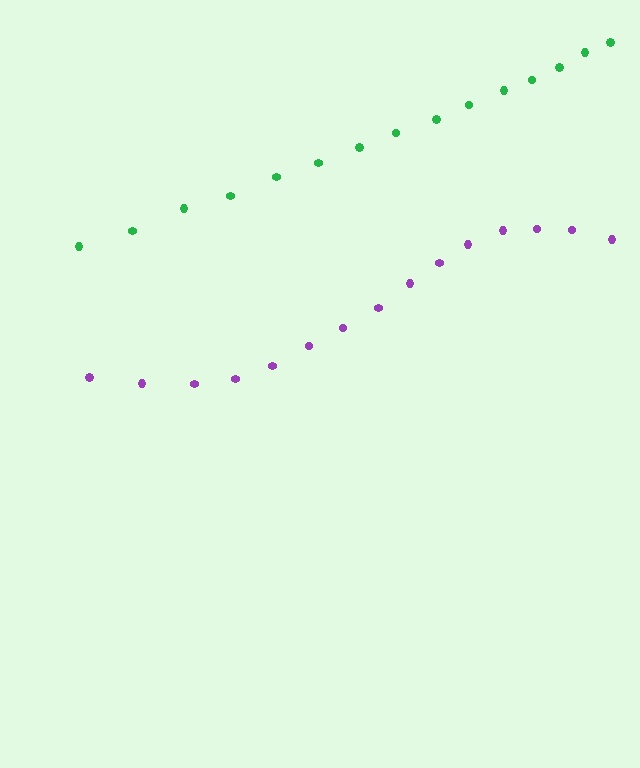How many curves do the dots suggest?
There are 2 distinct paths.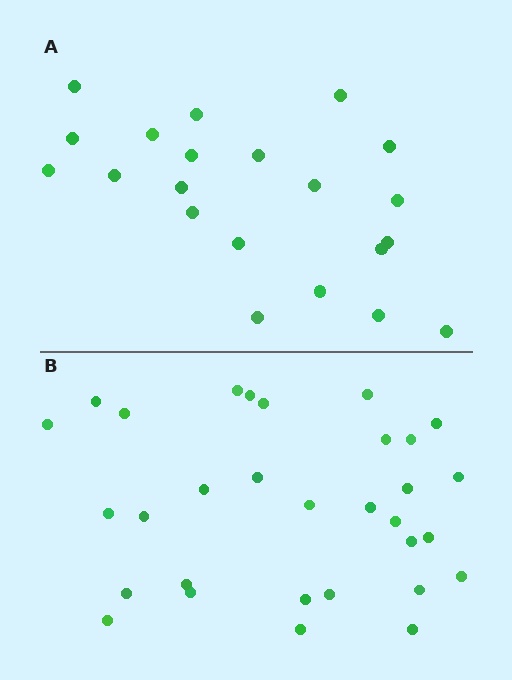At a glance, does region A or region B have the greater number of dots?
Region B (the bottom region) has more dots.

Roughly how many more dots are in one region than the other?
Region B has roughly 10 or so more dots than region A.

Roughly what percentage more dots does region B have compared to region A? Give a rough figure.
About 50% more.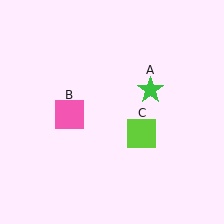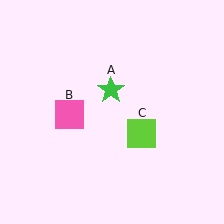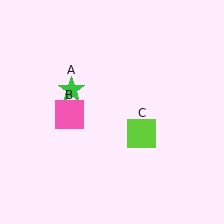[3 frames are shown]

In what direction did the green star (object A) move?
The green star (object A) moved left.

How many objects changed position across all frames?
1 object changed position: green star (object A).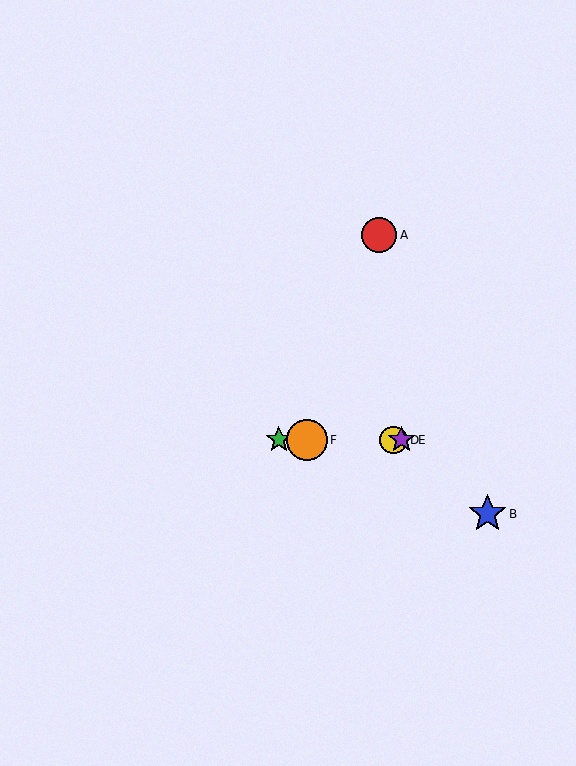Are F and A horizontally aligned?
No, F is at y≈440 and A is at y≈235.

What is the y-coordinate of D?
Object D is at y≈440.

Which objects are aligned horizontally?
Objects C, D, E, F are aligned horizontally.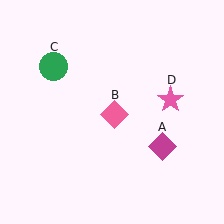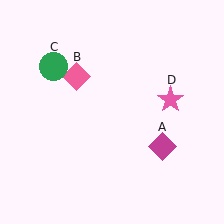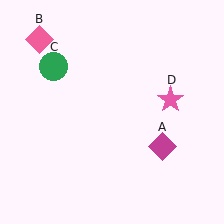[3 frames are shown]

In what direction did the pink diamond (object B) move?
The pink diamond (object B) moved up and to the left.